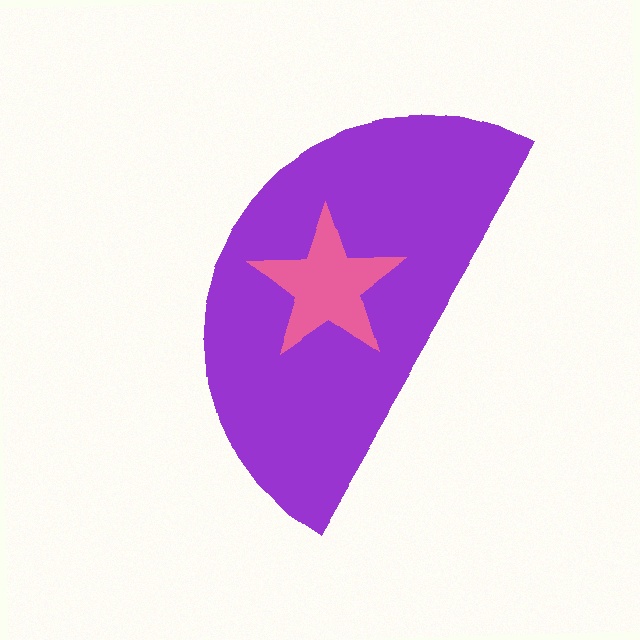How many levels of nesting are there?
2.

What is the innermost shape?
The pink star.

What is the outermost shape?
The purple semicircle.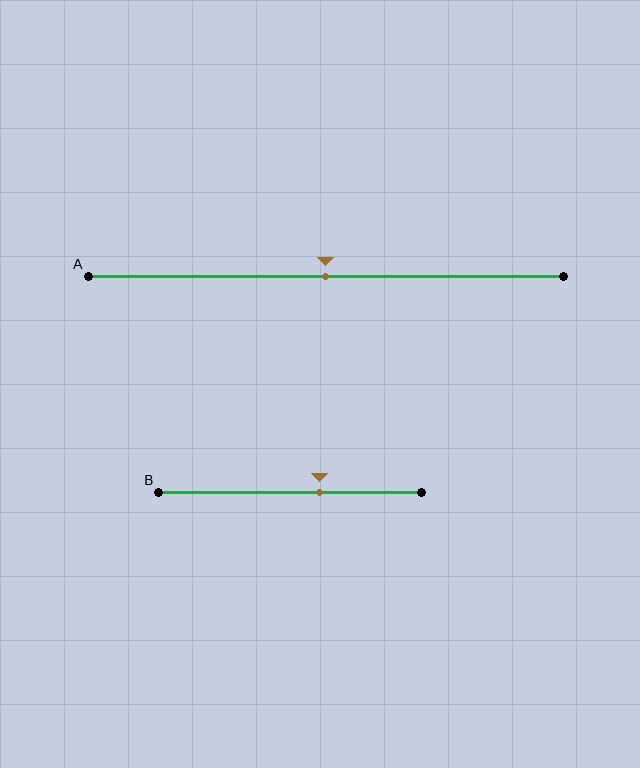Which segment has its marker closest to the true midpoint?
Segment A has its marker closest to the true midpoint.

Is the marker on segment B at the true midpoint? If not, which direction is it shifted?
No, the marker on segment B is shifted to the right by about 11% of the segment length.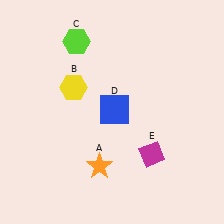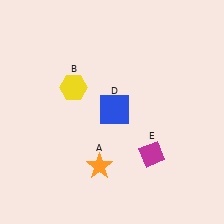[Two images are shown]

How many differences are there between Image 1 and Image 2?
There is 1 difference between the two images.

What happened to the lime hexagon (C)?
The lime hexagon (C) was removed in Image 2. It was in the top-left area of Image 1.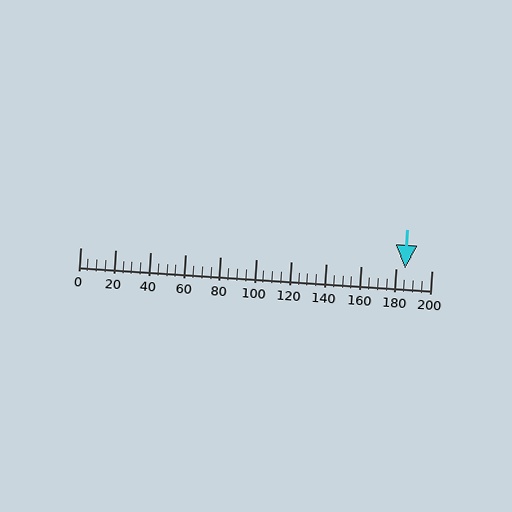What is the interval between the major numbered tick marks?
The major tick marks are spaced 20 units apart.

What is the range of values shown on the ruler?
The ruler shows values from 0 to 200.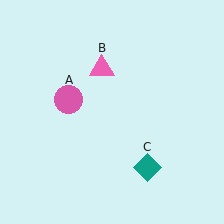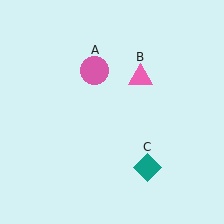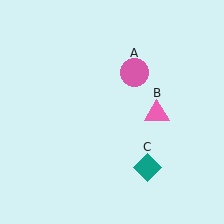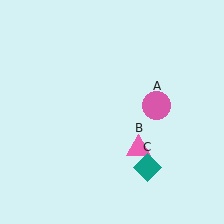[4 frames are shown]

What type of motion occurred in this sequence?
The pink circle (object A), pink triangle (object B) rotated clockwise around the center of the scene.